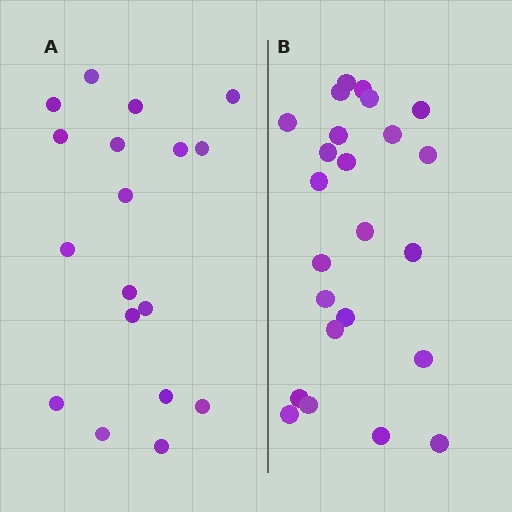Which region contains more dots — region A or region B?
Region B (the right region) has more dots.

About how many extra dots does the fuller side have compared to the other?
Region B has about 6 more dots than region A.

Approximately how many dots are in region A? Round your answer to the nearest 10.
About 20 dots. (The exact count is 18, which rounds to 20.)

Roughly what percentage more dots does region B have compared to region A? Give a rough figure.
About 35% more.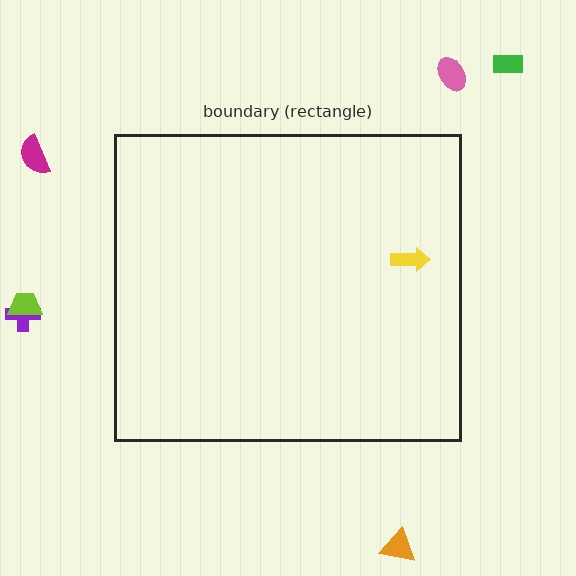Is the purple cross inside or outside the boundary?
Outside.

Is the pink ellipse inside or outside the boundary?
Outside.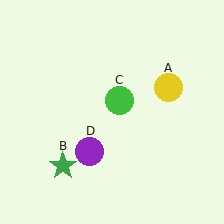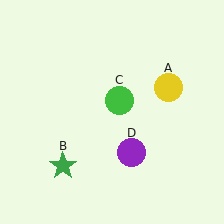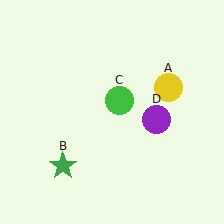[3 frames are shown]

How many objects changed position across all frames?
1 object changed position: purple circle (object D).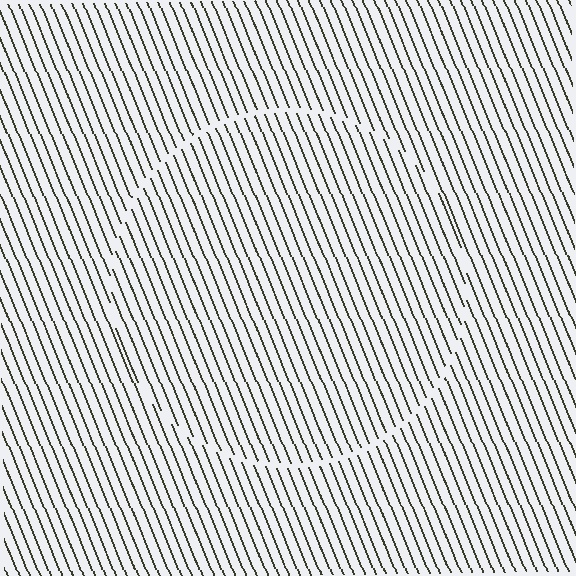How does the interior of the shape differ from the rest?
The interior of the shape contains the same grating, shifted by half a period — the contour is defined by the phase discontinuity where line-ends from the inner and outer gratings abut.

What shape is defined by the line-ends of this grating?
An illusory circle. The interior of the shape contains the same grating, shifted by half a period — the contour is defined by the phase discontinuity where line-ends from the inner and outer gratings abut.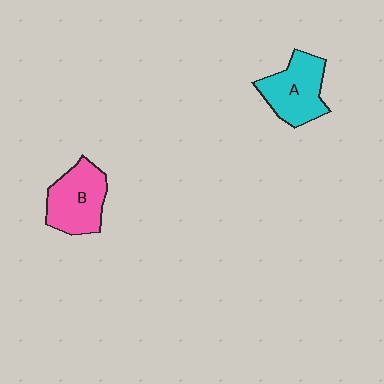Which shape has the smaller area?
Shape A (cyan).